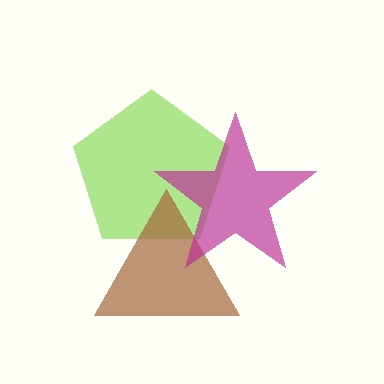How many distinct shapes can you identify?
There are 3 distinct shapes: a lime pentagon, a brown triangle, a magenta star.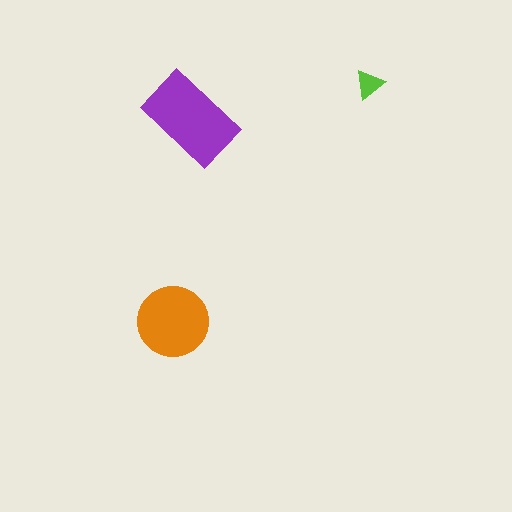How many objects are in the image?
There are 3 objects in the image.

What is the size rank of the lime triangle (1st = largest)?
3rd.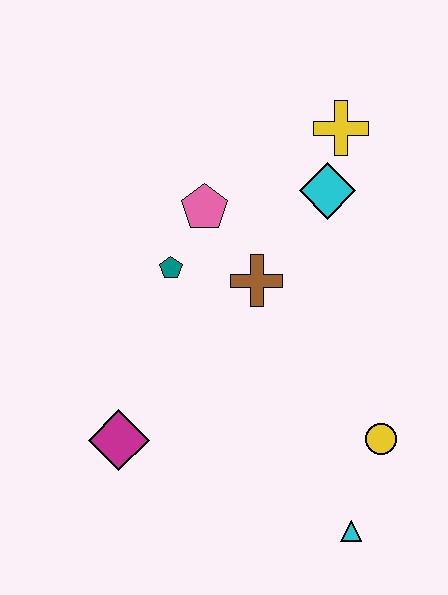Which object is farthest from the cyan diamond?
The cyan triangle is farthest from the cyan diamond.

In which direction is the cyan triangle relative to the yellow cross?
The cyan triangle is below the yellow cross.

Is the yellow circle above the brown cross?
No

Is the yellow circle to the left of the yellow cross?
No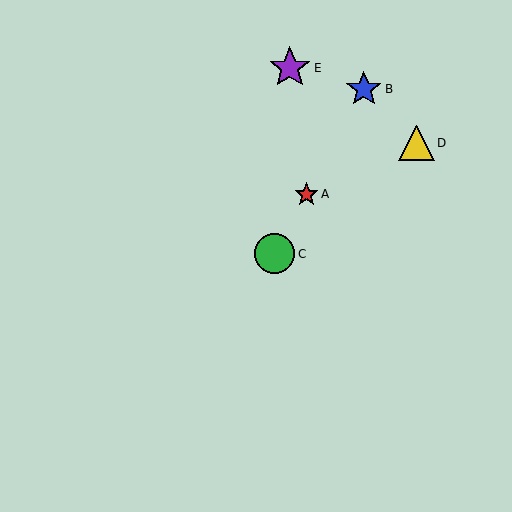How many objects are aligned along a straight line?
3 objects (A, B, C) are aligned along a straight line.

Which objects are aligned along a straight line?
Objects A, B, C are aligned along a straight line.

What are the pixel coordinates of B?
Object B is at (364, 89).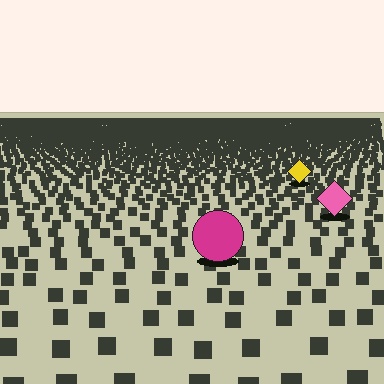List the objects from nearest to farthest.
From nearest to farthest: the magenta circle, the pink diamond, the yellow diamond.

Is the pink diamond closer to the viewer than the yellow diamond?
Yes. The pink diamond is closer — you can tell from the texture gradient: the ground texture is coarser near it.